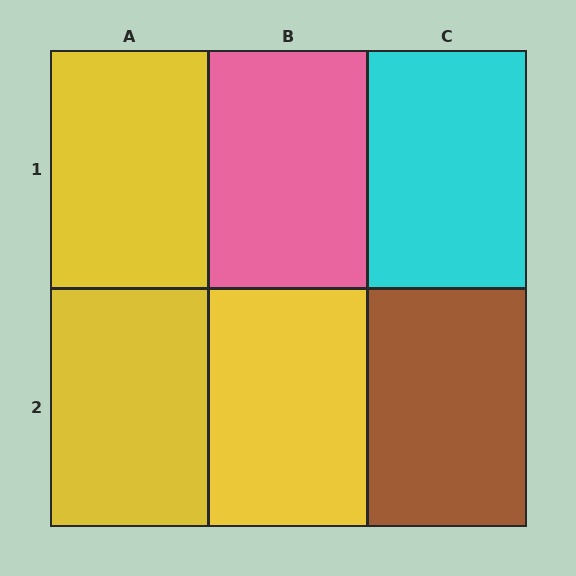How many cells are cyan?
1 cell is cyan.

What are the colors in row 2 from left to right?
Yellow, yellow, brown.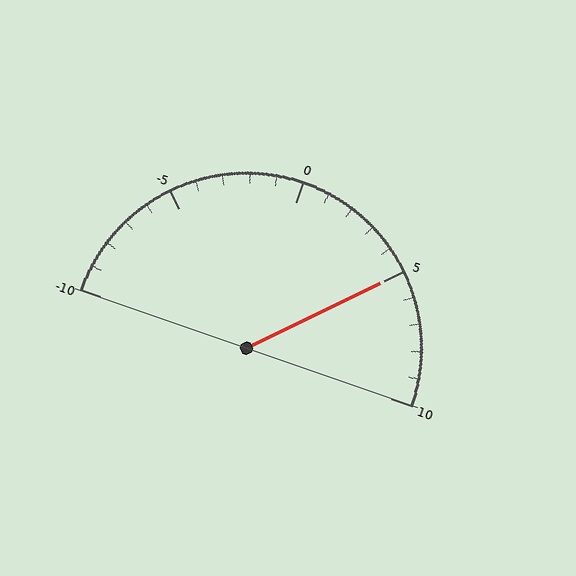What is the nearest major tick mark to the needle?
The nearest major tick mark is 5.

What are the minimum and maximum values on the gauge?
The gauge ranges from -10 to 10.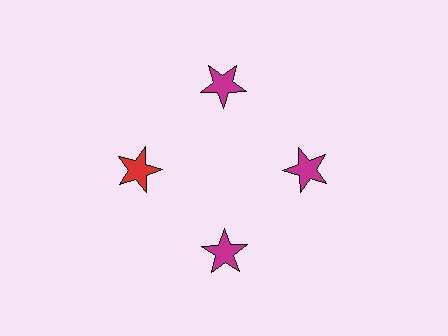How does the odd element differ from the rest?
It has a different color: red instead of magenta.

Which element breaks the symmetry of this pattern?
The red star at roughly the 9 o'clock position breaks the symmetry. All other shapes are magenta stars.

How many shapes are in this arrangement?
There are 4 shapes arranged in a ring pattern.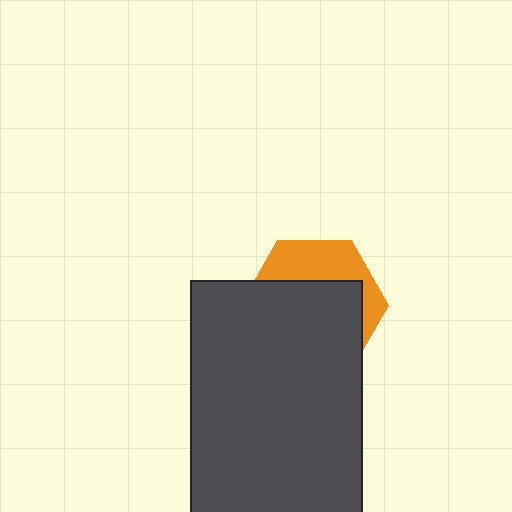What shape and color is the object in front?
The object in front is a dark gray rectangle.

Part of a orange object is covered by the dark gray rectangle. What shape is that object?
It is a hexagon.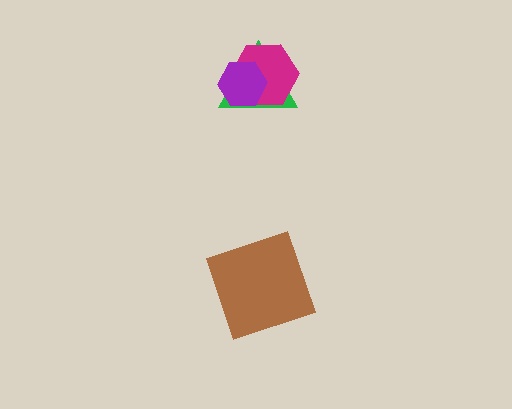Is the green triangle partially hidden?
Yes, it is partially covered by another shape.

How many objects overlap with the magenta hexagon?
2 objects overlap with the magenta hexagon.